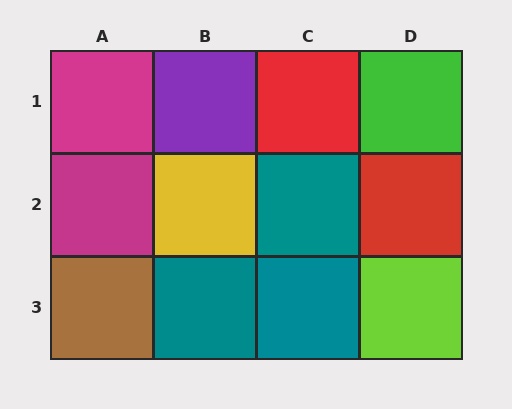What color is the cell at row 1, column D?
Green.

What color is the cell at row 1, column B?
Purple.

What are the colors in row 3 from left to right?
Brown, teal, teal, lime.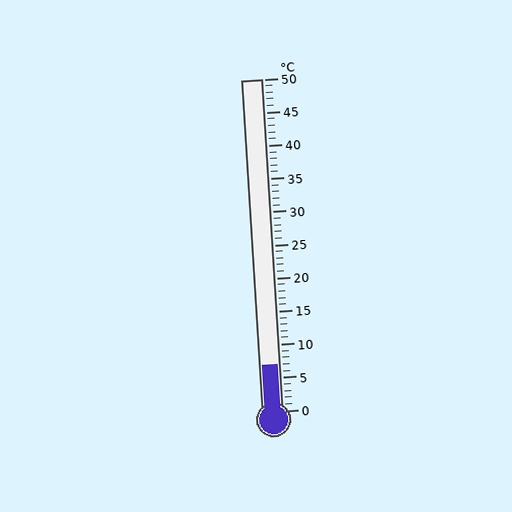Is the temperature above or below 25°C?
The temperature is below 25°C.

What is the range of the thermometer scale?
The thermometer scale ranges from 0°C to 50°C.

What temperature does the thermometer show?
The thermometer shows approximately 7°C.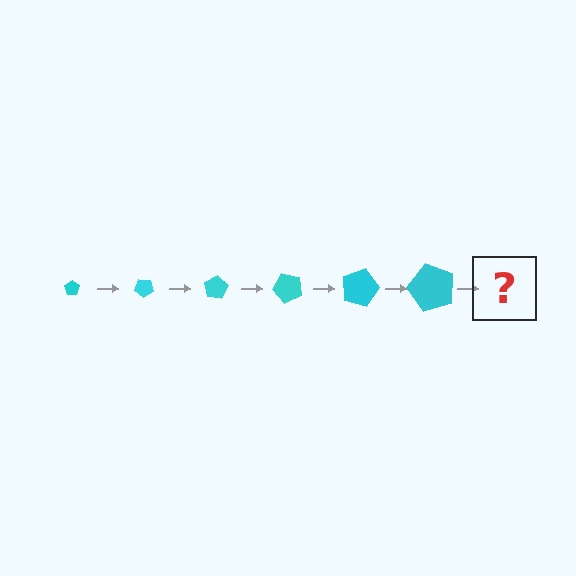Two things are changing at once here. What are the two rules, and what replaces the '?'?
The two rules are that the pentagon grows larger each step and it rotates 40 degrees each step. The '?' should be a pentagon, larger than the previous one and rotated 240 degrees from the start.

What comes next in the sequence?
The next element should be a pentagon, larger than the previous one and rotated 240 degrees from the start.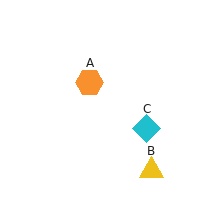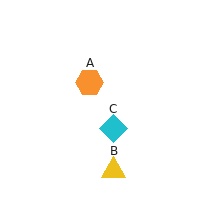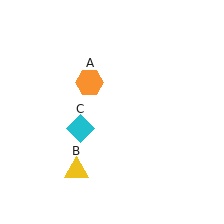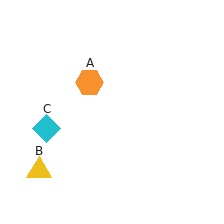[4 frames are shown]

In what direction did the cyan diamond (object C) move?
The cyan diamond (object C) moved left.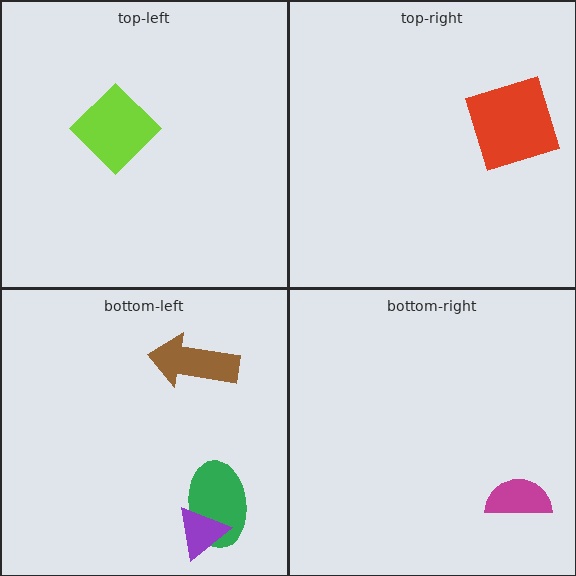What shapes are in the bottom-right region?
The magenta semicircle.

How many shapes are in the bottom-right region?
1.